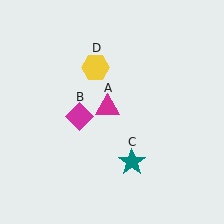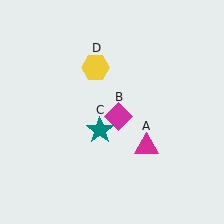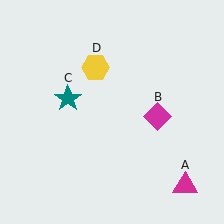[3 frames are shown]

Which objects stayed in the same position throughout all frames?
Yellow hexagon (object D) remained stationary.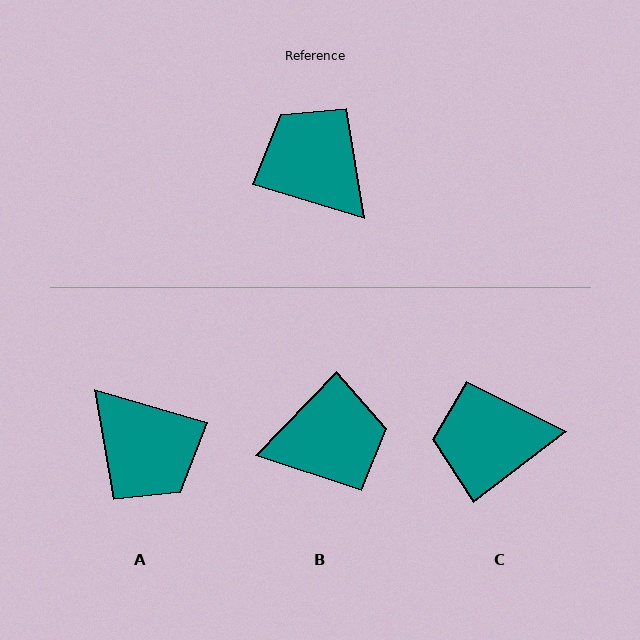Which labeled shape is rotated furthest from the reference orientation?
A, about 179 degrees away.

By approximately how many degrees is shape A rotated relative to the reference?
Approximately 179 degrees clockwise.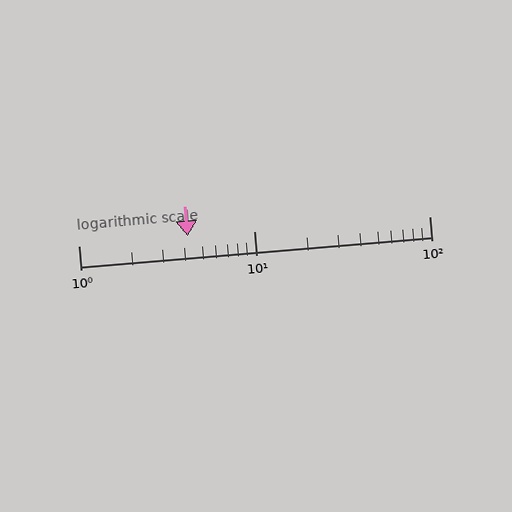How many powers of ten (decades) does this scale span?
The scale spans 2 decades, from 1 to 100.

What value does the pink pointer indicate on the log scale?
The pointer indicates approximately 4.2.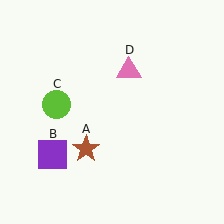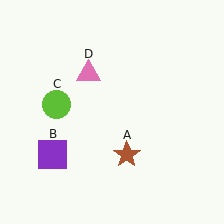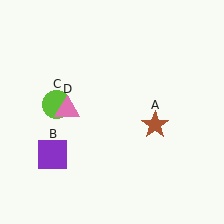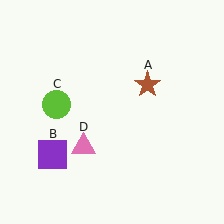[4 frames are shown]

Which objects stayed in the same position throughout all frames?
Purple square (object B) and lime circle (object C) remained stationary.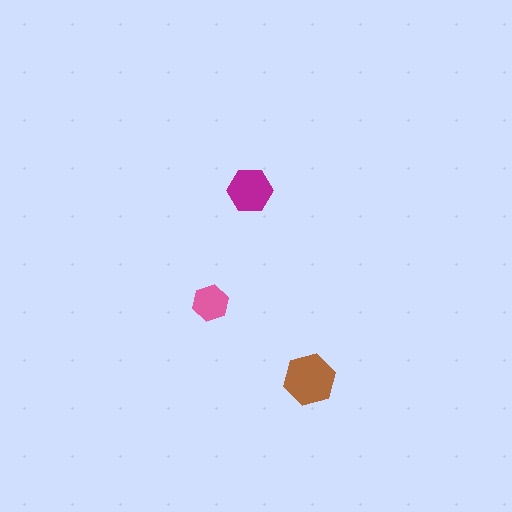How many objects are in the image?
There are 3 objects in the image.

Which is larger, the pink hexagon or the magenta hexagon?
The magenta one.